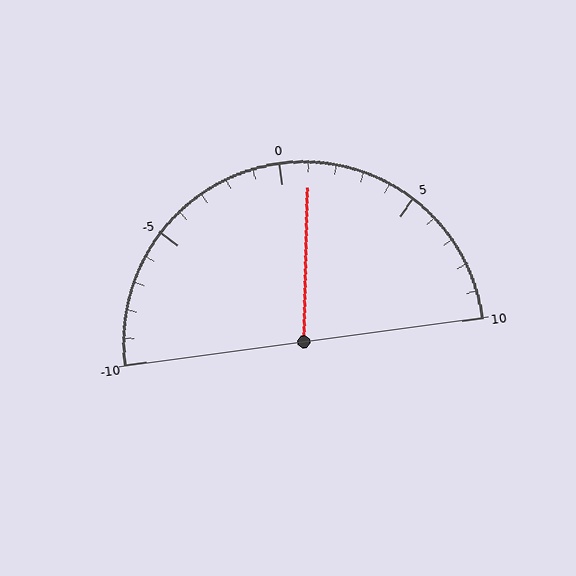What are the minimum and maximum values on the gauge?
The gauge ranges from -10 to 10.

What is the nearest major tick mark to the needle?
The nearest major tick mark is 0.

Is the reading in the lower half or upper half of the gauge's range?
The reading is in the upper half of the range (-10 to 10).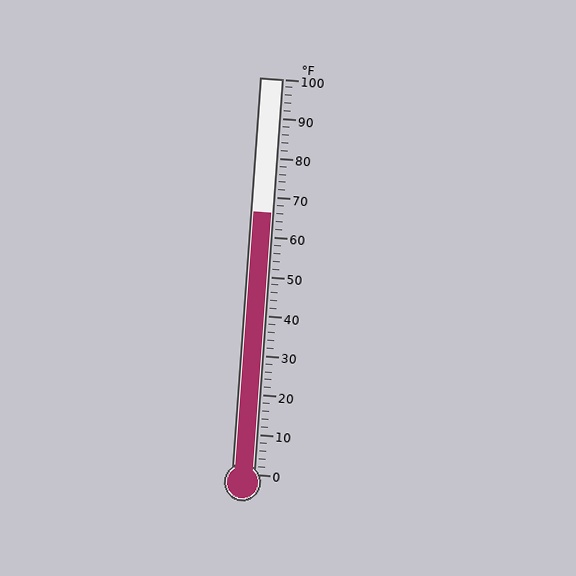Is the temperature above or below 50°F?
The temperature is above 50°F.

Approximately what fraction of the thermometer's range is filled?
The thermometer is filled to approximately 65% of its range.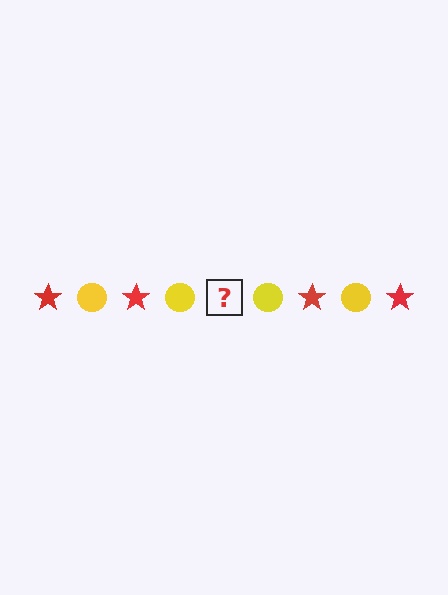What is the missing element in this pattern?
The missing element is a red star.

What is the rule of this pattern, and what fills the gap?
The rule is that the pattern alternates between red star and yellow circle. The gap should be filled with a red star.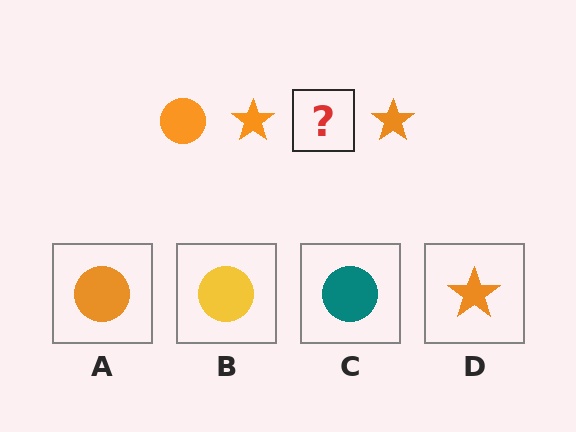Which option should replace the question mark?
Option A.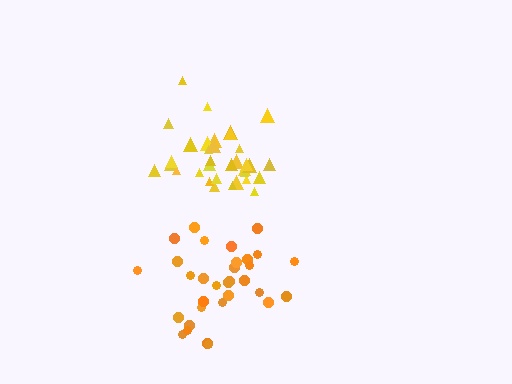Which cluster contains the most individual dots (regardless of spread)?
Yellow (34).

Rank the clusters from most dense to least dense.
yellow, orange.